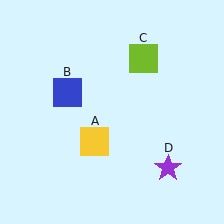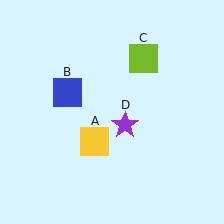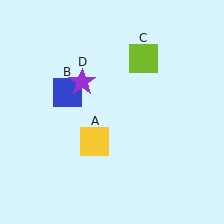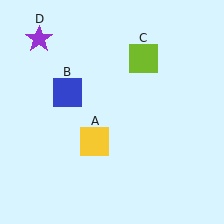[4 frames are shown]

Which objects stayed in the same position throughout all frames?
Yellow square (object A) and blue square (object B) and lime square (object C) remained stationary.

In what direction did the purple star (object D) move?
The purple star (object D) moved up and to the left.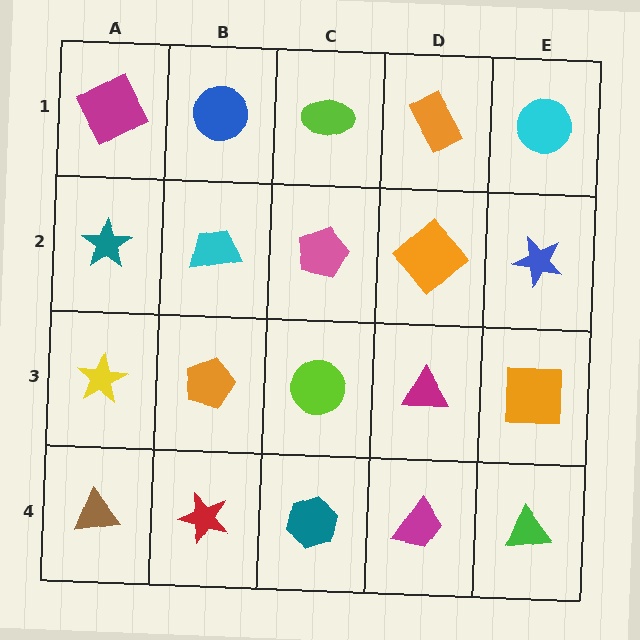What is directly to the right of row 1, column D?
A cyan circle.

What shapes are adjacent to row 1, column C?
A pink pentagon (row 2, column C), a blue circle (row 1, column B), an orange rectangle (row 1, column D).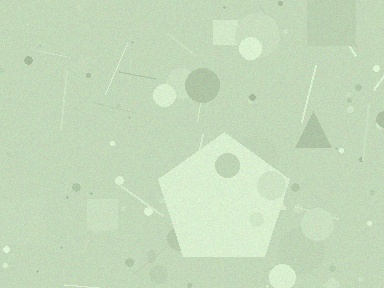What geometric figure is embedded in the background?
A pentagon is embedded in the background.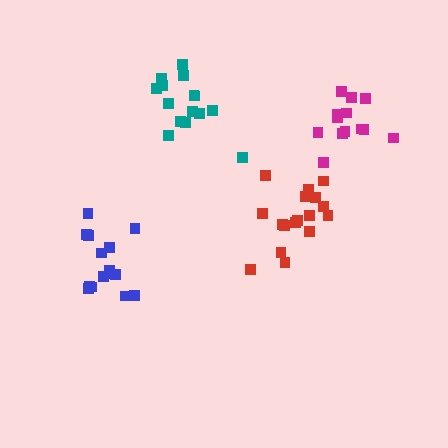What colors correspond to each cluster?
The clusters are colored: teal, blue, magenta, red.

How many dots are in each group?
Group 1: 15 dots, Group 2: 15 dots, Group 3: 13 dots, Group 4: 17 dots (60 total).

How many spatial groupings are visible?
There are 4 spatial groupings.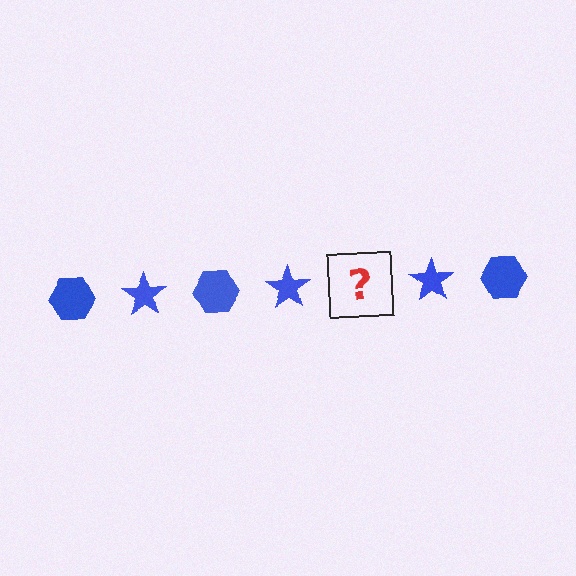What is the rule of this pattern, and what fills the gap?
The rule is that the pattern cycles through hexagon, star shapes in blue. The gap should be filled with a blue hexagon.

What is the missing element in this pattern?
The missing element is a blue hexagon.